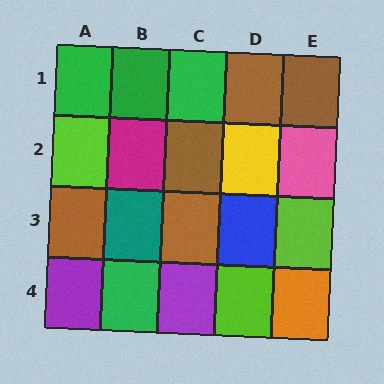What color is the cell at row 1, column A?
Green.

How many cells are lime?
3 cells are lime.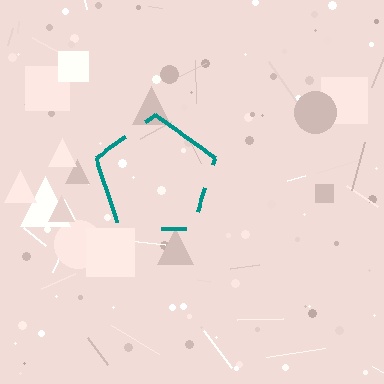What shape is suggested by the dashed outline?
The dashed outline suggests a pentagon.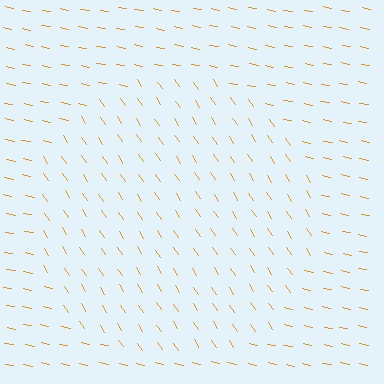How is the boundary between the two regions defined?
The boundary is defined purely by a change in line orientation (approximately 45 degrees difference). All lines are the same color and thickness.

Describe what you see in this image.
The image is filled with small orange line segments. A circle region in the image has lines oriented differently from the surrounding lines, creating a visible texture boundary.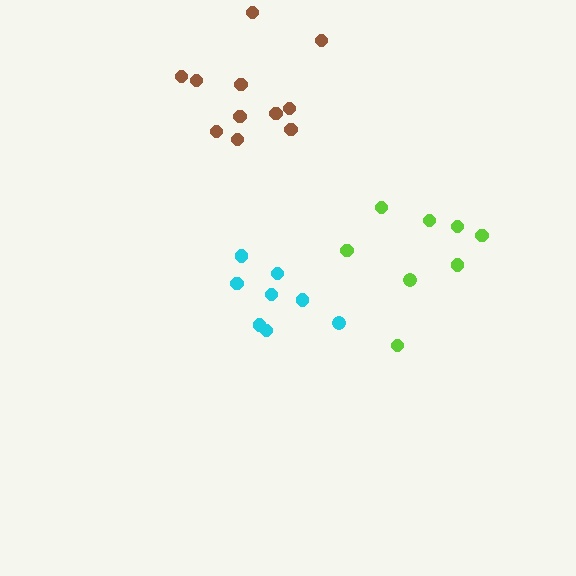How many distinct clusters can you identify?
There are 3 distinct clusters.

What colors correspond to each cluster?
The clusters are colored: cyan, brown, lime.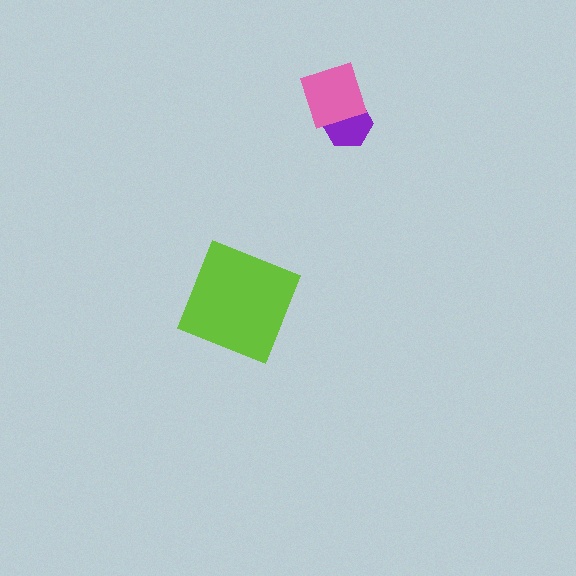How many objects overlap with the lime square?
0 objects overlap with the lime square.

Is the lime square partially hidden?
No, no other shape covers it.